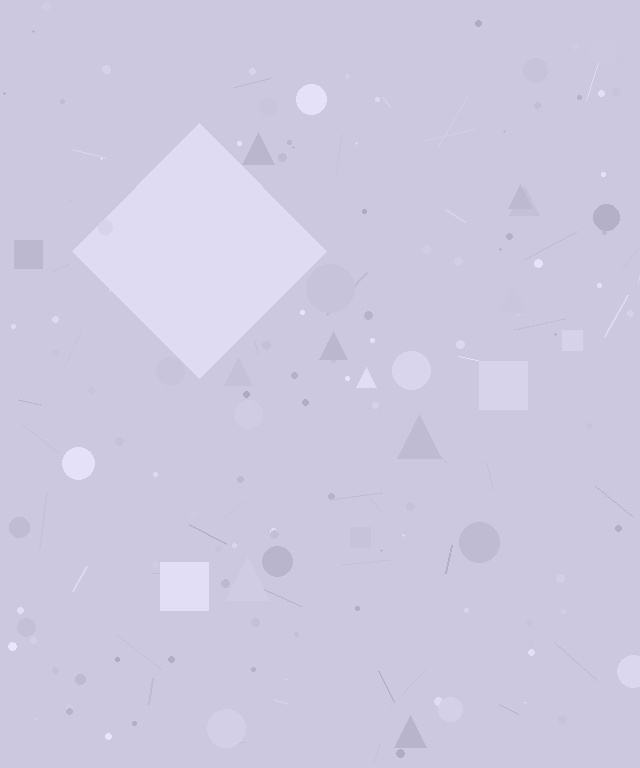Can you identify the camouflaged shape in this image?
The camouflaged shape is a diamond.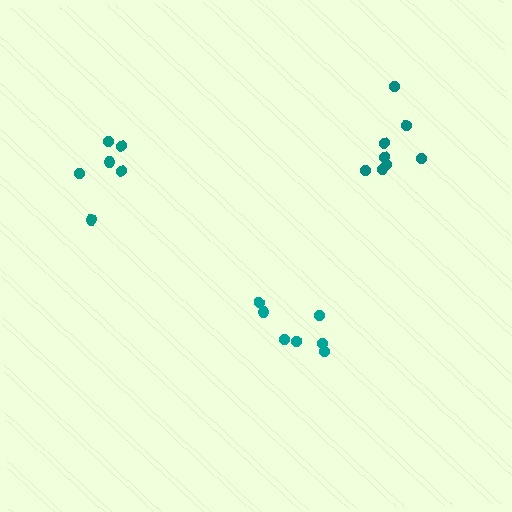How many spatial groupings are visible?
There are 3 spatial groupings.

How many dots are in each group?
Group 1: 6 dots, Group 2: 7 dots, Group 3: 8 dots (21 total).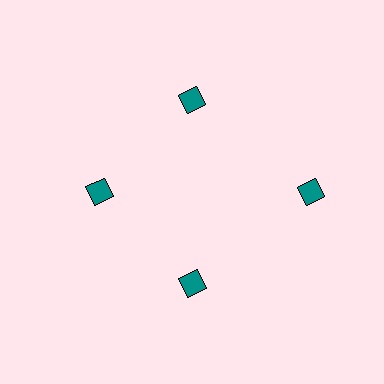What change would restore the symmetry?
The symmetry would be restored by moving it inward, back onto the ring so that all 4 diamonds sit at equal angles and equal distance from the center.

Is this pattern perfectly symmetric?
No. The 4 teal diamonds are arranged in a ring, but one element near the 3 o'clock position is pushed outward from the center, breaking the 4-fold rotational symmetry.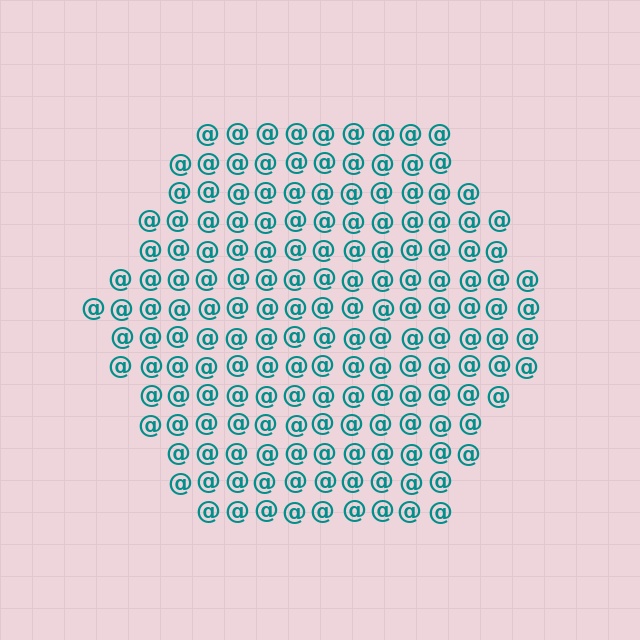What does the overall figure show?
The overall figure shows a hexagon.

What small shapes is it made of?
It is made of small at signs.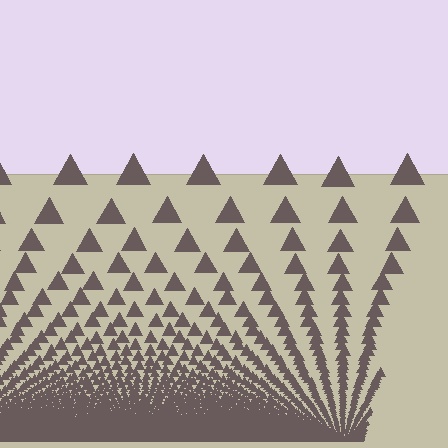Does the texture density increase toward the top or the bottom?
Density increases toward the bottom.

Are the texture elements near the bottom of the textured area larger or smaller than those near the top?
Smaller. The gradient is inverted — elements near the bottom are smaller and denser.